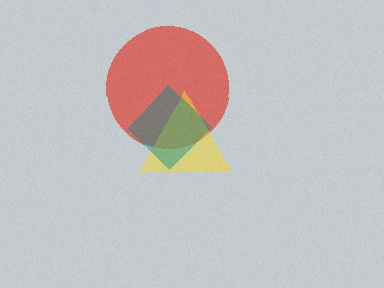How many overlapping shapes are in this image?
There are 3 overlapping shapes in the image.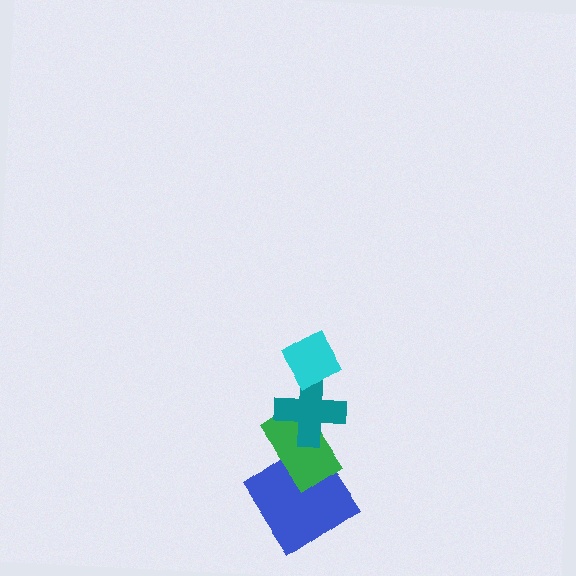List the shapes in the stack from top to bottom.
From top to bottom: the cyan diamond, the teal cross, the green rectangle, the blue diamond.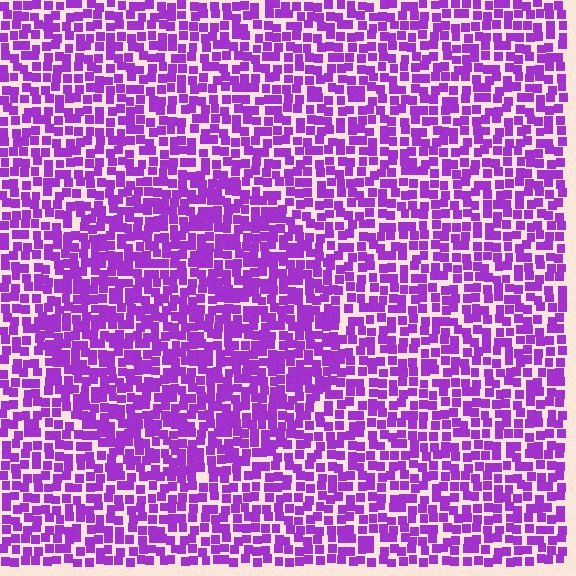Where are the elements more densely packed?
The elements are more densely packed inside the circle boundary.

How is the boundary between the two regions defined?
The boundary is defined by a change in element density (approximately 1.4x ratio). All elements are the same color, size, and shape.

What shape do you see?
I see a circle.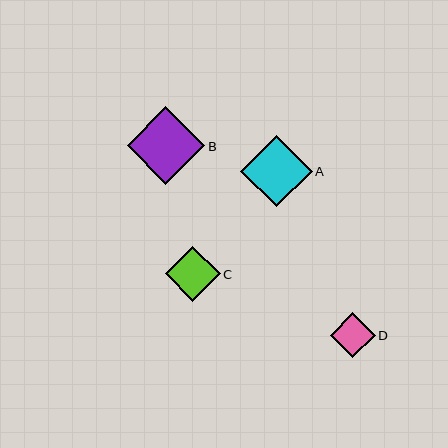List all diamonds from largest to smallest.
From largest to smallest: B, A, C, D.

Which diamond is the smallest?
Diamond D is the smallest with a size of approximately 45 pixels.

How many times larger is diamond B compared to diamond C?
Diamond B is approximately 1.4 times the size of diamond C.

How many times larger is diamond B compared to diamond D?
Diamond B is approximately 1.7 times the size of diamond D.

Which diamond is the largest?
Diamond B is the largest with a size of approximately 78 pixels.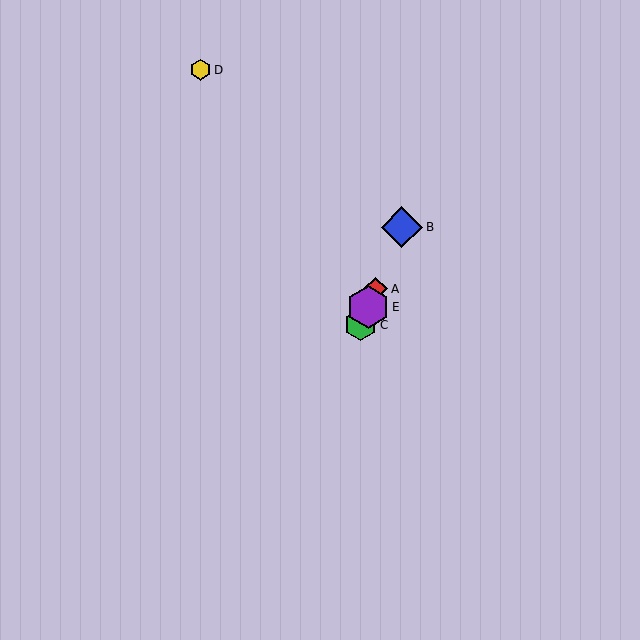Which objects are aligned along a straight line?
Objects A, B, C, E are aligned along a straight line.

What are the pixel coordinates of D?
Object D is at (200, 70).